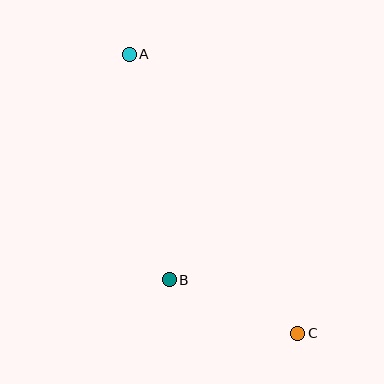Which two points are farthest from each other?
Points A and C are farthest from each other.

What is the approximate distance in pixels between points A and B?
The distance between A and B is approximately 229 pixels.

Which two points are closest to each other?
Points B and C are closest to each other.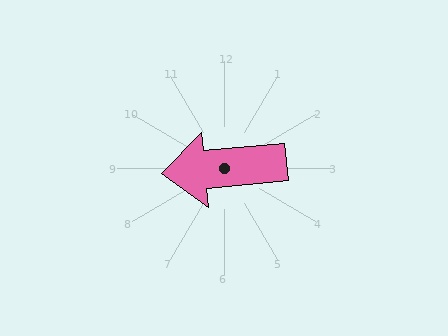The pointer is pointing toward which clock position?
Roughly 9 o'clock.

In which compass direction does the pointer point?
West.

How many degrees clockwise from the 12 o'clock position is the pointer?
Approximately 265 degrees.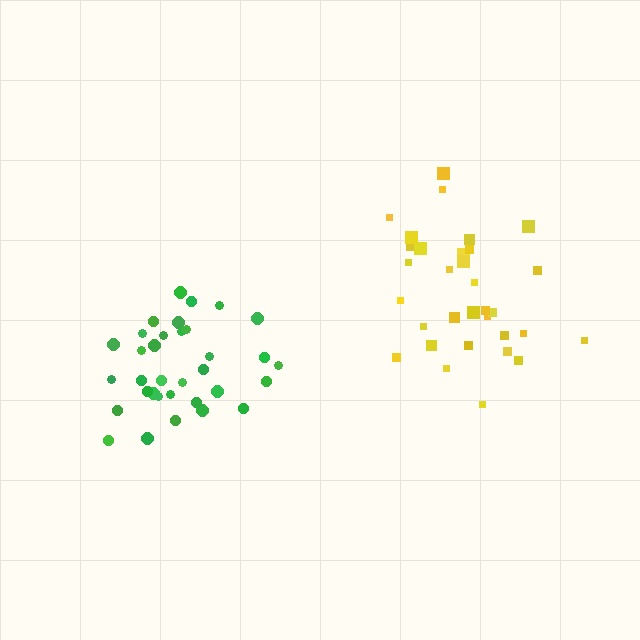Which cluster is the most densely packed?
Green.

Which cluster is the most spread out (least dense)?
Yellow.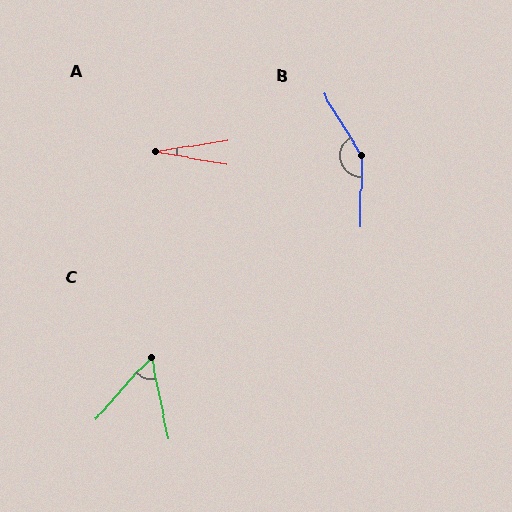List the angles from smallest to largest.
A (19°), C (53°), B (147°).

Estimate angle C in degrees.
Approximately 53 degrees.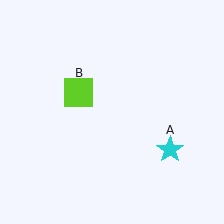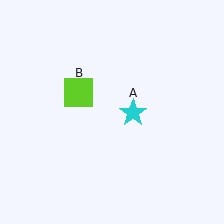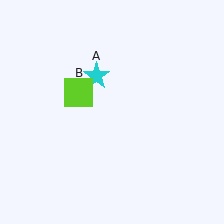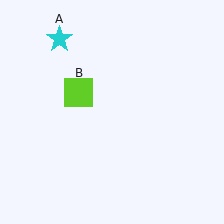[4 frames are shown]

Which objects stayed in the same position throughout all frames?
Lime square (object B) remained stationary.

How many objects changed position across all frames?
1 object changed position: cyan star (object A).